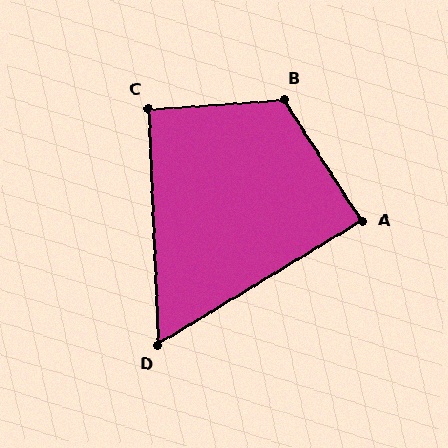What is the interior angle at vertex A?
Approximately 89 degrees (approximately right).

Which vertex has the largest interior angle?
B, at approximately 119 degrees.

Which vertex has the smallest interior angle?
D, at approximately 61 degrees.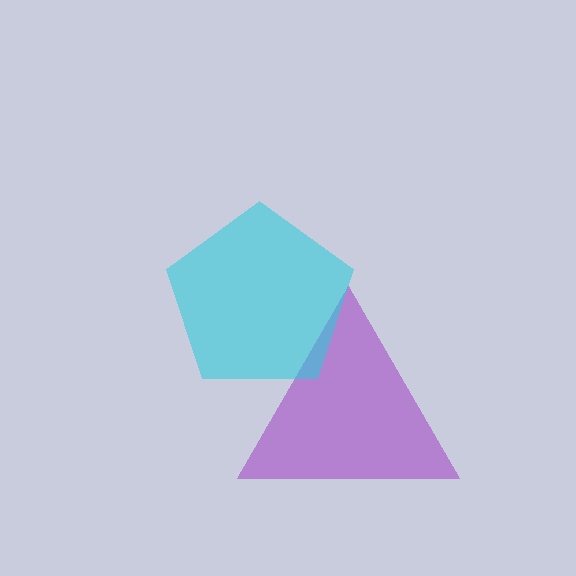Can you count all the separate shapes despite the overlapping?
Yes, there are 2 separate shapes.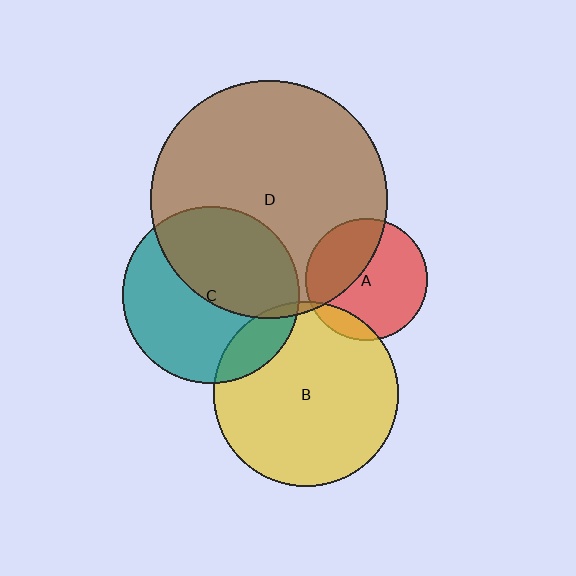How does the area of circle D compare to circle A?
Approximately 3.8 times.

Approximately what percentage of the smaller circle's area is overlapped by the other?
Approximately 45%.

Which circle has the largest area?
Circle D (brown).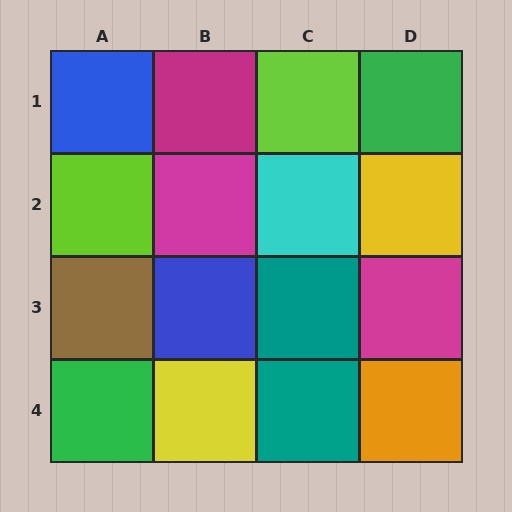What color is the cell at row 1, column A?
Blue.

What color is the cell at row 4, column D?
Orange.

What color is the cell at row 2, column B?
Magenta.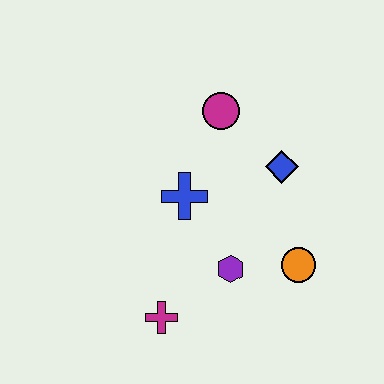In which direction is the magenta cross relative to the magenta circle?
The magenta cross is below the magenta circle.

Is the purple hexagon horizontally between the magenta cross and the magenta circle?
No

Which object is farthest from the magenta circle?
The magenta cross is farthest from the magenta circle.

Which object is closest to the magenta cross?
The purple hexagon is closest to the magenta cross.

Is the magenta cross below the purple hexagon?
Yes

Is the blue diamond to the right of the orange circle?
No